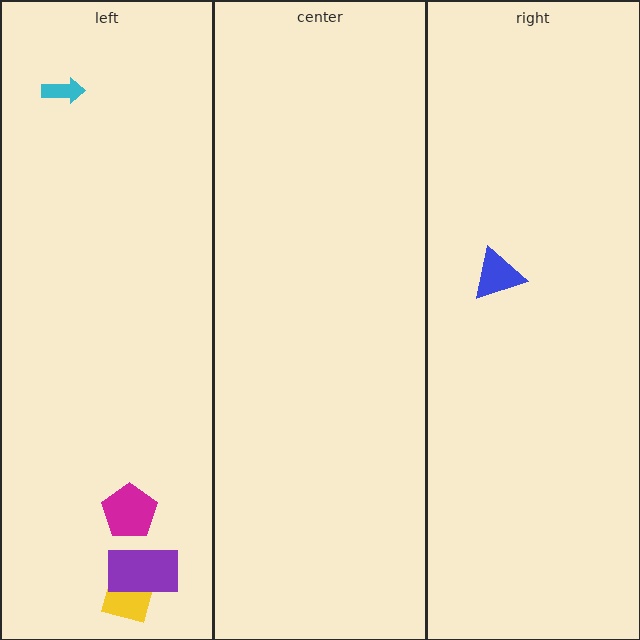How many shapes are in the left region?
4.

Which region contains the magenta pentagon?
The left region.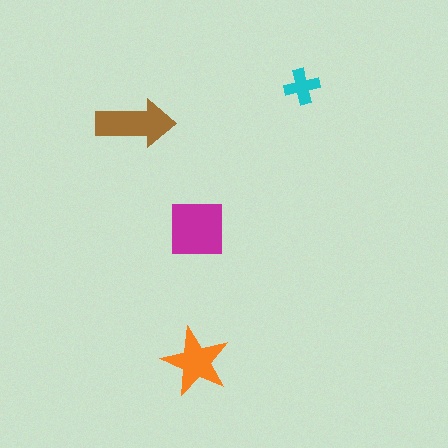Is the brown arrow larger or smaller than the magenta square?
Smaller.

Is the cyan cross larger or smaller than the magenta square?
Smaller.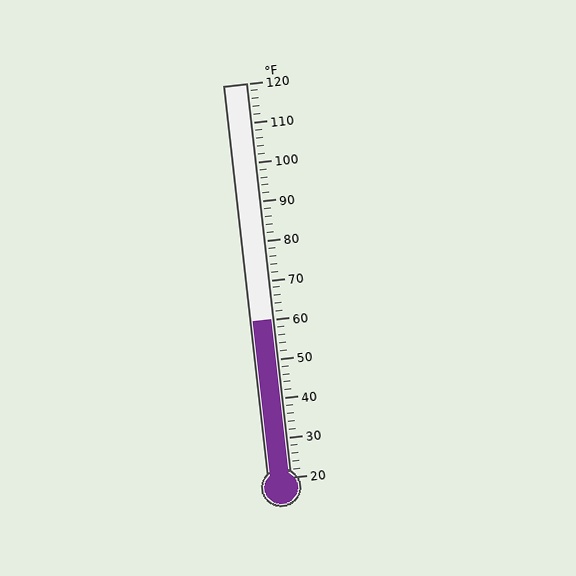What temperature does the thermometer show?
The thermometer shows approximately 60°F.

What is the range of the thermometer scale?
The thermometer scale ranges from 20°F to 120°F.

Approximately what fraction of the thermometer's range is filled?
The thermometer is filled to approximately 40% of its range.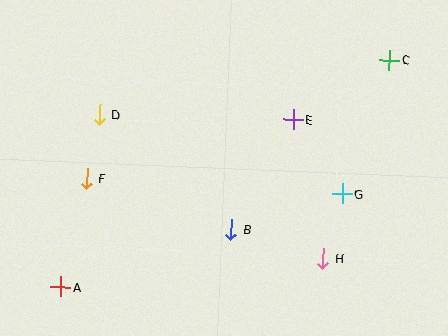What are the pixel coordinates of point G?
Point G is at (342, 194).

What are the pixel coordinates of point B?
Point B is at (231, 230).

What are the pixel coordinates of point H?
Point H is at (323, 258).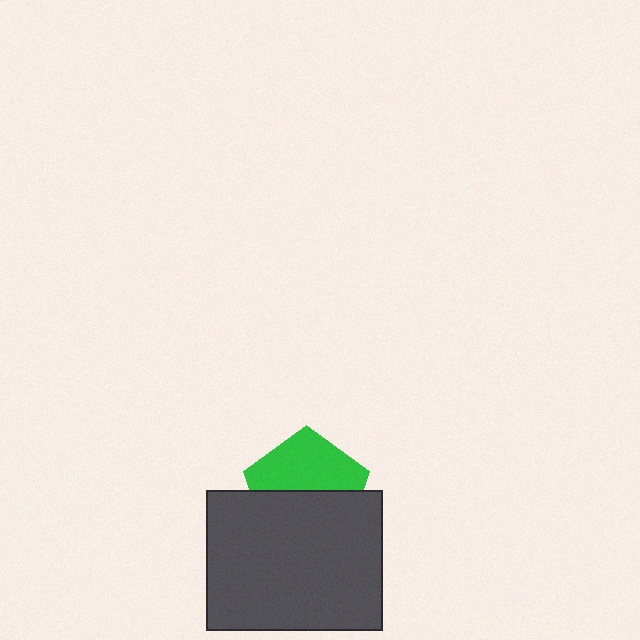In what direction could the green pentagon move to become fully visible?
The green pentagon could move up. That would shift it out from behind the dark gray rectangle entirely.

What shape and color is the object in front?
The object in front is a dark gray rectangle.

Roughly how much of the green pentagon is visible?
About half of it is visible (roughly 48%).